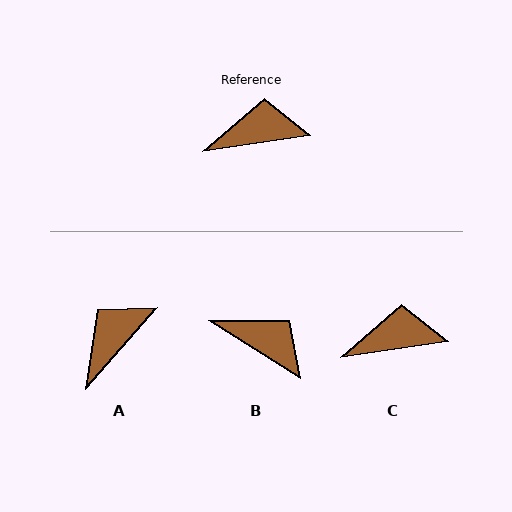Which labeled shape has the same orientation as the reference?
C.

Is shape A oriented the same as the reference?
No, it is off by about 41 degrees.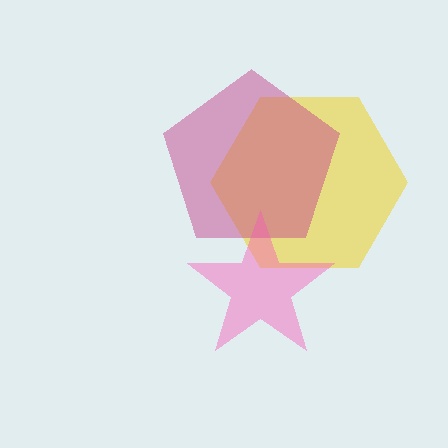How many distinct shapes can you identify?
There are 3 distinct shapes: a yellow hexagon, a magenta pentagon, a pink star.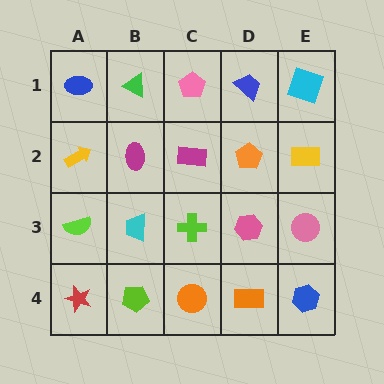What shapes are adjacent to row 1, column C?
A magenta rectangle (row 2, column C), a green triangle (row 1, column B), a blue trapezoid (row 1, column D).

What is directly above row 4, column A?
A lime semicircle.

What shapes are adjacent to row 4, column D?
A pink hexagon (row 3, column D), an orange circle (row 4, column C), a blue hexagon (row 4, column E).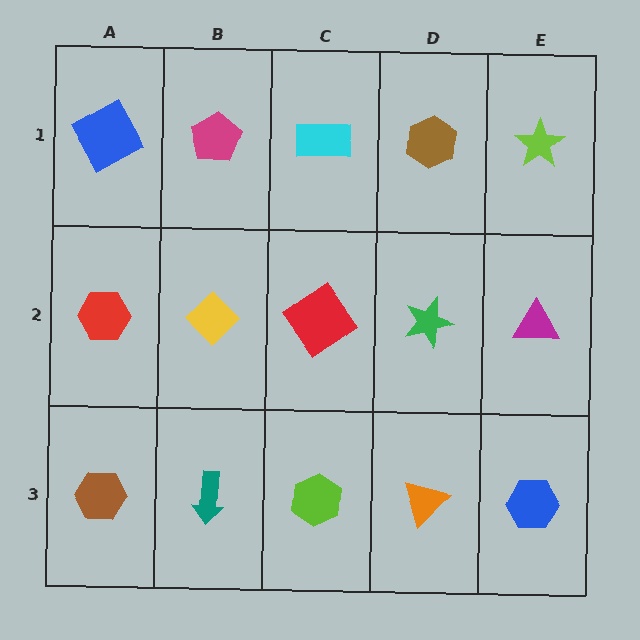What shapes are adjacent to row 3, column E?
A magenta triangle (row 2, column E), an orange triangle (row 3, column D).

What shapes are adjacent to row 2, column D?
A brown hexagon (row 1, column D), an orange triangle (row 3, column D), a red diamond (row 2, column C), a magenta triangle (row 2, column E).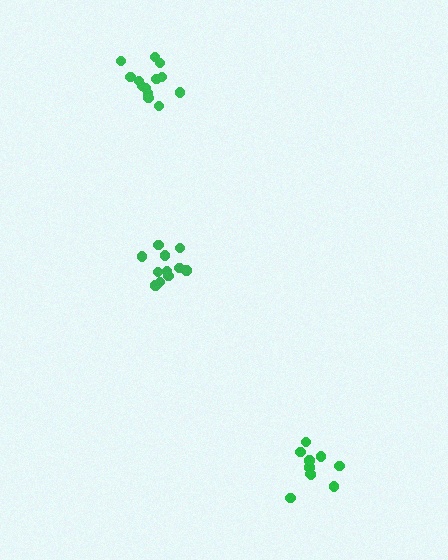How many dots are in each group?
Group 1: 11 dots, Group 2: 13 dots, Group 3: 10 dots (34 total).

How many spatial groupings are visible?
There are 3 spatial groupings.